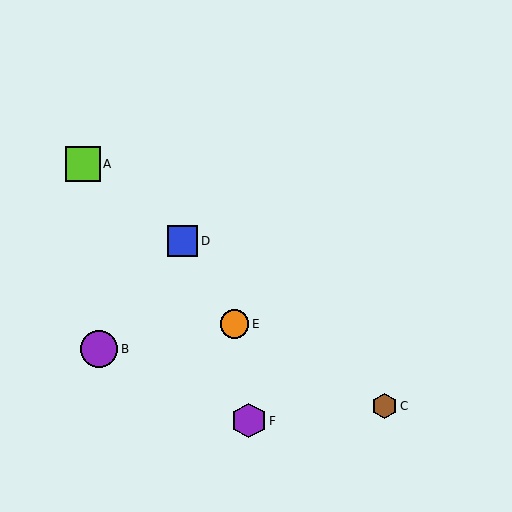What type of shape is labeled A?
Shape A is a lime square.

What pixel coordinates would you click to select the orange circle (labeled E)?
Click at (235, 324) to select the orange circle E.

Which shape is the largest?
The purple circle (labeled B) is the largest.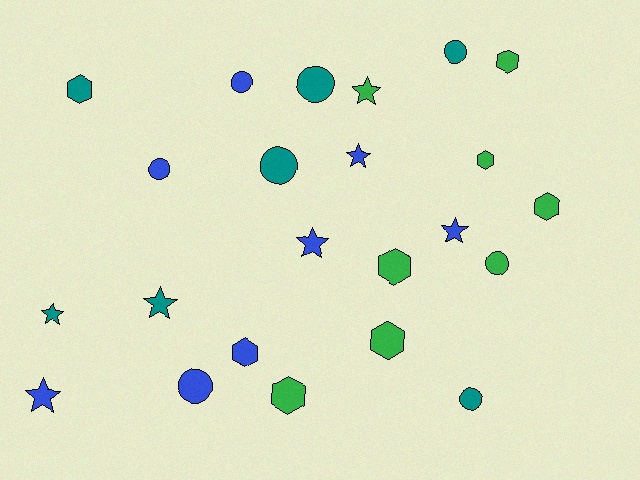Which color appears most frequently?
Green, with 8 objects.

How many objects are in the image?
There are 23 objects.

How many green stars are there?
There is 1 green star.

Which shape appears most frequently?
Circle, with 8 objects.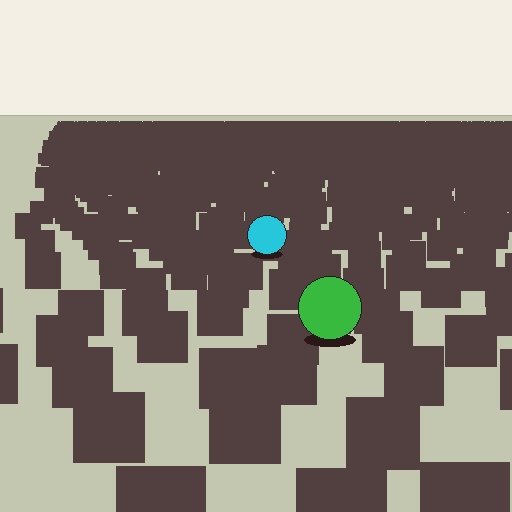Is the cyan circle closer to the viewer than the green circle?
No. The green circle is closer — you can tell from the texture gradient: the ground texture is coarser near it.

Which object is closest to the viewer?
The green circle is closest. The texture marks near it are larger and more spread out.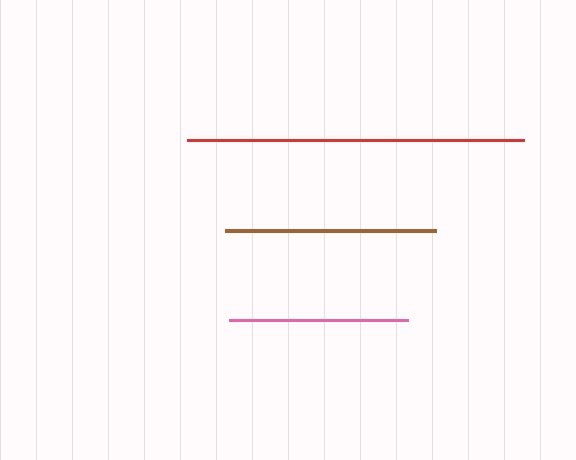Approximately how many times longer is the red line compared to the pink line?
The red line is approximately 1.9 times the length of the pink line.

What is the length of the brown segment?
The brown segment is approximately 211 pixels long.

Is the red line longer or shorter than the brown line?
The red line is longer than the brown line.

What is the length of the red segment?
The red segment is approximately 337 pixels long.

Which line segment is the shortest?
The pink line is the shortest at approximately 179 pixels.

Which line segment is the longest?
The red line is the longest at approximately 337 pixels.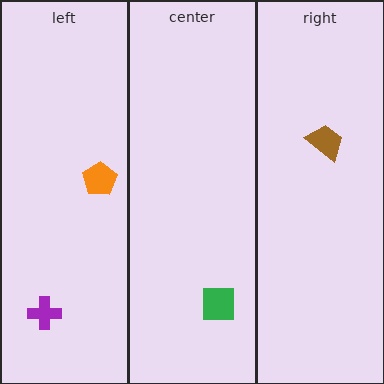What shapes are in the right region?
The brown trapezoid.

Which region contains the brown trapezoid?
The right region.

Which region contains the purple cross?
The left region.